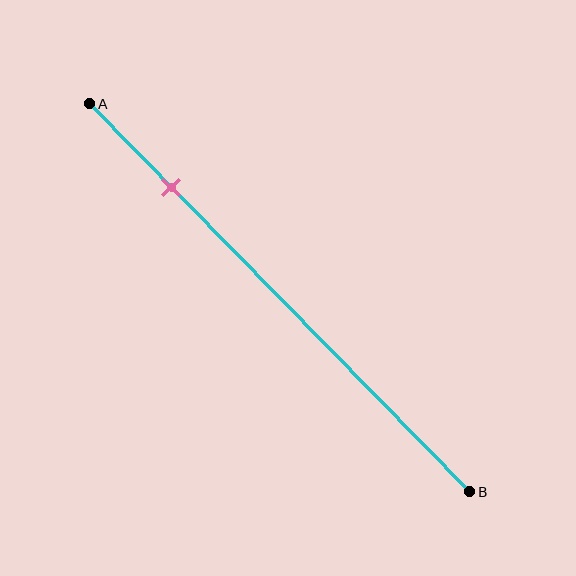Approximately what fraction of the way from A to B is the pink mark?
The pink mark is approximately 20% of the way from A to B.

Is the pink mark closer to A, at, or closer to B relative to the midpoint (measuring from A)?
The pink mark is closer to point A than the midpoint of segment AB.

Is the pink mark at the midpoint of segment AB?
No, the mark is at about 20% from A, not at the 50% midpoint.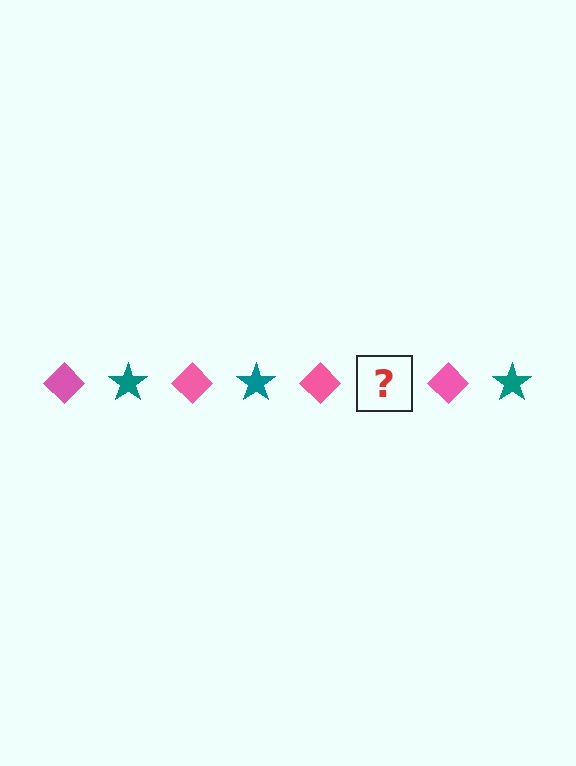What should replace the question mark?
The question mark should be replaced with a teal star.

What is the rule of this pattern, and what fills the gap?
The rule is that the pattern alternates between pink diamond and teal star. The gap should be filled with a teal star.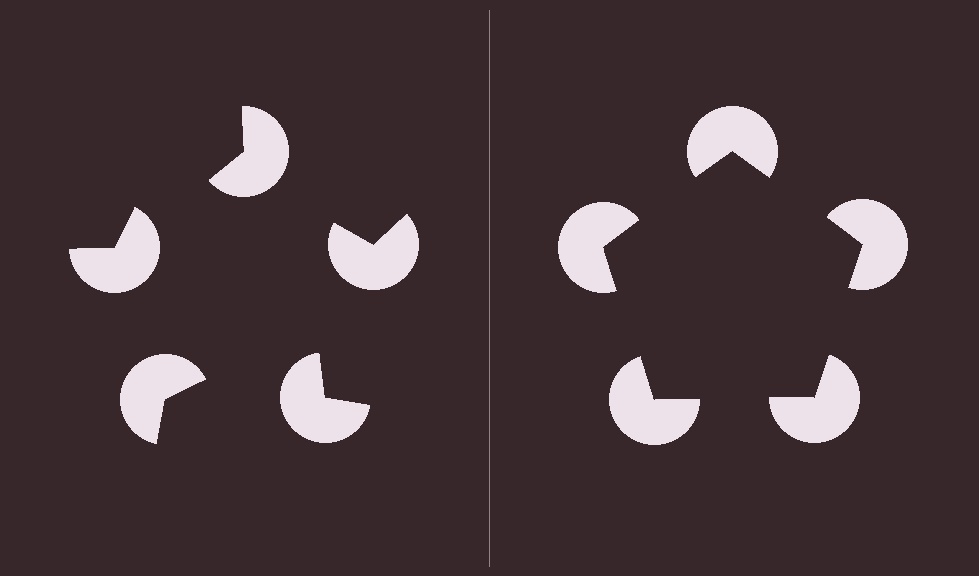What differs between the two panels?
The pac-man discs are positioned identically on both sides; only the wedge orientations differ. On the right they align to a pentagon; on the left they are misaligned.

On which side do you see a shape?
An illusory pentagon appears on the right side. On the left side the wedge cuts are rotated, so no coherent shape forms.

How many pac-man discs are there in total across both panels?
10 — 5 on each side.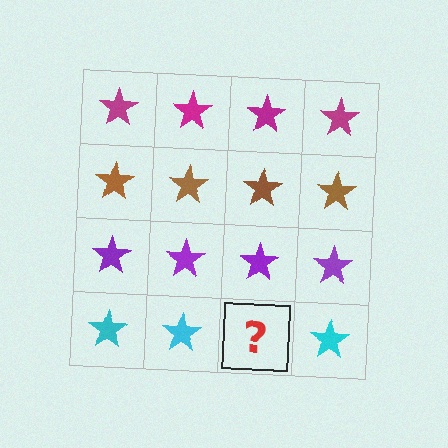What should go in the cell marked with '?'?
The missing cell should contain a cyan star.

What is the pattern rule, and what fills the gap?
The rule is that each row has a consistent color. The gap should be filled with a cyan star.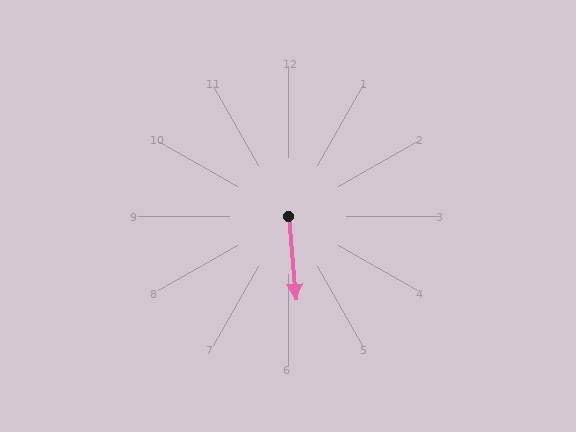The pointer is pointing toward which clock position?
Roughly 6 o'clock.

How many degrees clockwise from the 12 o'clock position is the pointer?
Approximately 175 degrees.